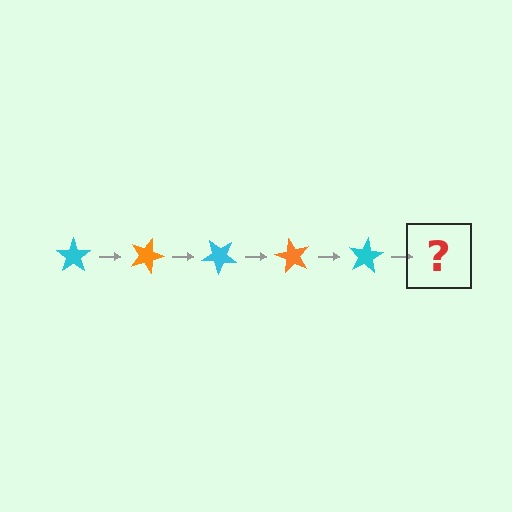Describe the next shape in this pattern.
It should be an orange star, rotated 100 degrees from the start.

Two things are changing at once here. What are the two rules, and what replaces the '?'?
The two rules are that it rotates 20 degrees each step and the color cycles through cyan and orange. The '?' should be an orange star, rotated 100 degrees from the start.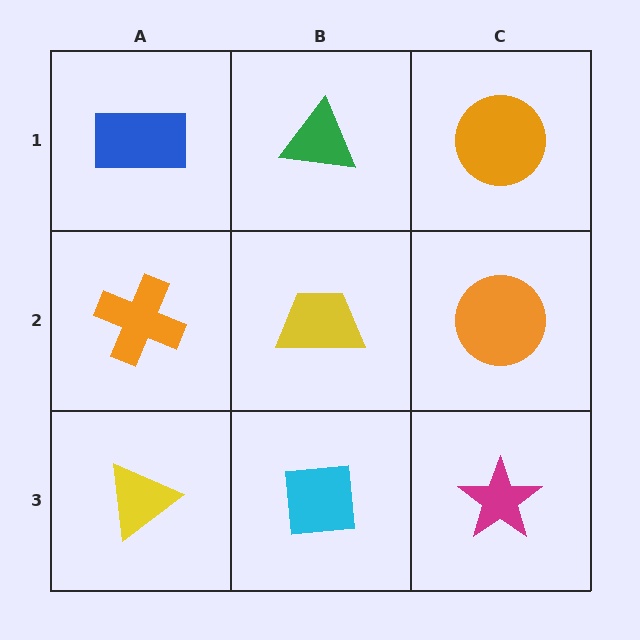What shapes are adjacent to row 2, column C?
An orange circle (row 1, column C), a magenta star (row 3, column C), a yellow trapezoid (row 2, column B).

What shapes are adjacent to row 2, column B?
A green triangle (row 1, column B), a cyan square (row 3, column B), an orange cross (row 2, column A), an orange circle (row 2, column C).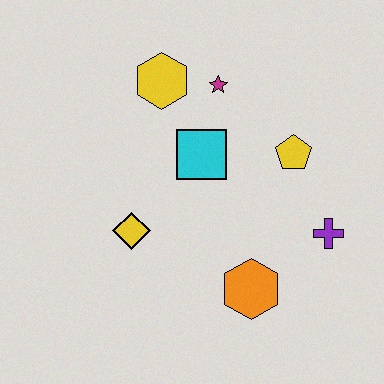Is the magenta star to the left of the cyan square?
No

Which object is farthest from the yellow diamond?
The purple cross is farthest from the yellow diamond.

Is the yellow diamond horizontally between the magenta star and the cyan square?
No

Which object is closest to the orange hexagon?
The purple cross is closest to the orange hexagon.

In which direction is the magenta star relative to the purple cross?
The magenta star is above the purple cross.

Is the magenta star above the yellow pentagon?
Yes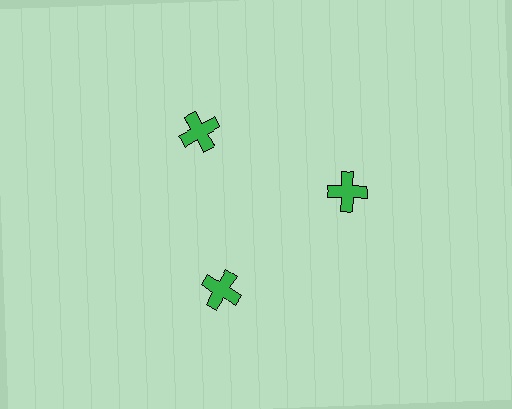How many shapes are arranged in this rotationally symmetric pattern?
There are 3 shapes, arranged in 3 groups of 1.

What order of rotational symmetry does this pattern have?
This pattern has 3-fold rotational symmetry.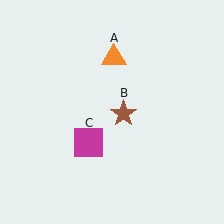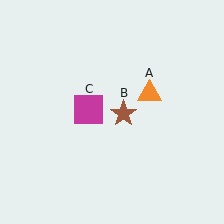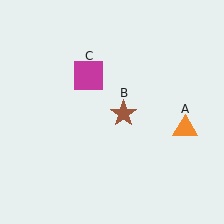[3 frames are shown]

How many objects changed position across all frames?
2 objects changed position: orange triangle (object A), magenta square (object C).